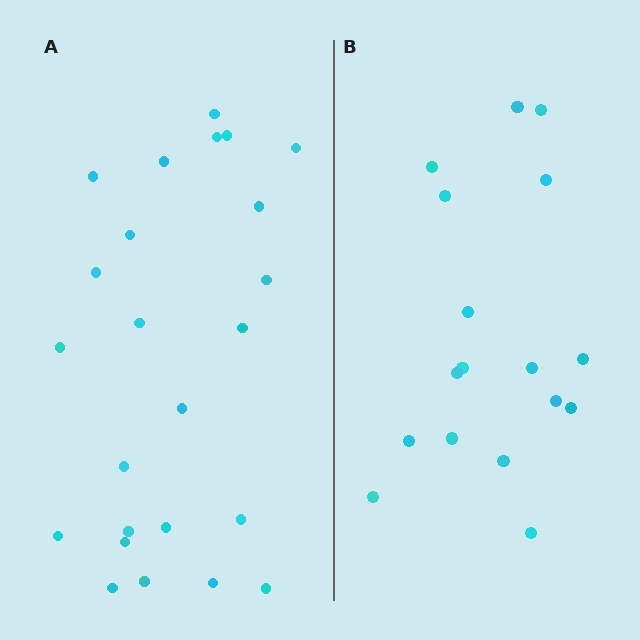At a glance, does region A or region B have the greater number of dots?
Region A (the left region) has more dots.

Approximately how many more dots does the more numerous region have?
Region A has roughly 8 or so more dots than region B.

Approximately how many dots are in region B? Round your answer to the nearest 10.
About 20 dots. (The exact count is 17, which rounds to 20.)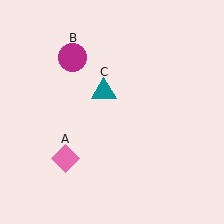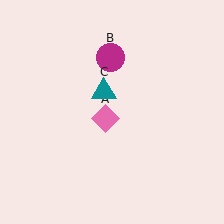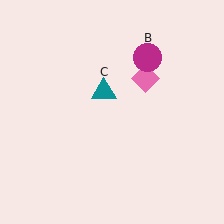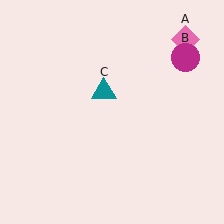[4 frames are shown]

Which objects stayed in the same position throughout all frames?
Teal triangle (object C) remained stationary.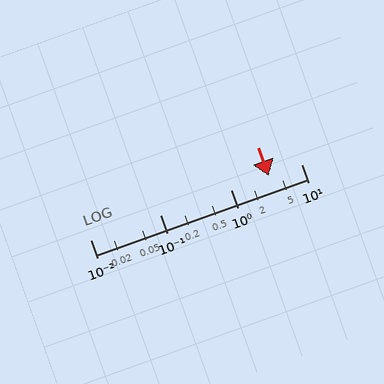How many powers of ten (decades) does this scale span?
The scale spans 3 decades, from 0.01 to 10.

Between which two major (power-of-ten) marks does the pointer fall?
The pointer is between 1 and 10.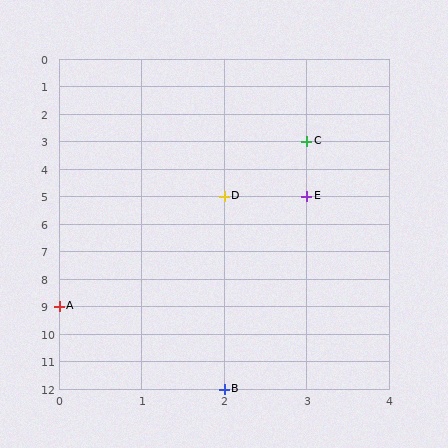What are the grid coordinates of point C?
Point C is at grid coordinates (3, 3).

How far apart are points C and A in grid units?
Points C and A are 3 columns and 6 rows apart (about 6.7 grid units diagonally).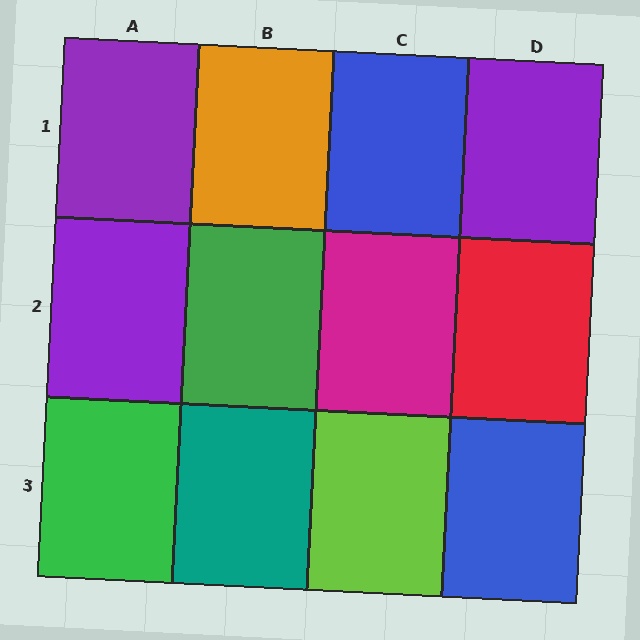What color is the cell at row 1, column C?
Blue.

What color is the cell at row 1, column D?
Purple.